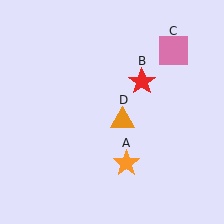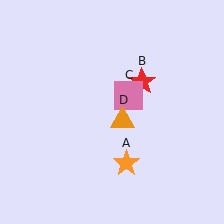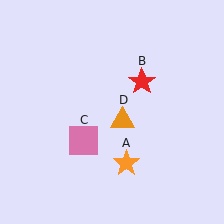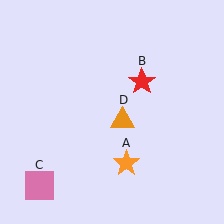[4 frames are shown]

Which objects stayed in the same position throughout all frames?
Orange star (object A) and red star (object B) and orange triangle (object D) remained stationary.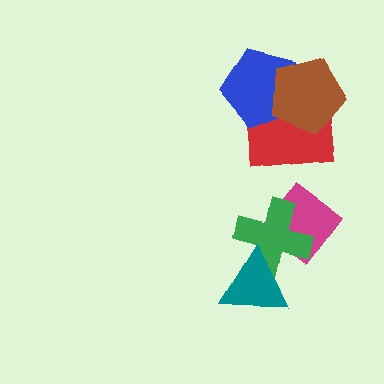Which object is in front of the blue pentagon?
The brown pentagon is in front of the blue pentagon.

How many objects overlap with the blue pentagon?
2 objects overlap with the blue pentagon.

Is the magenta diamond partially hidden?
Yes, it is partially covered by another shape.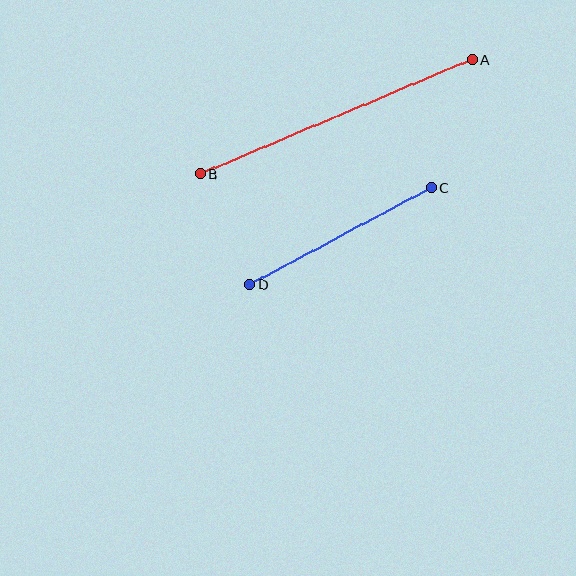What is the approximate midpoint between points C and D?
The midpoint is at approximately (340, 236) pixels.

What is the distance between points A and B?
The distance is approximately 294 pixels.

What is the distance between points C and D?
The distance is approximately 206 pixels.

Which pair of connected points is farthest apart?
Points A and B are farthest apart.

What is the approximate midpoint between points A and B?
The midpoint is at approximately (336, 117) pixels.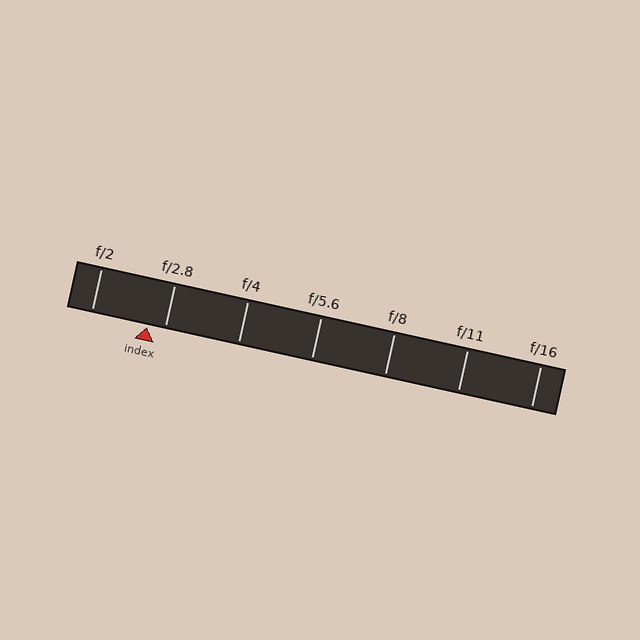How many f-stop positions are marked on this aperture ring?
There are 7 f-stop positions marked.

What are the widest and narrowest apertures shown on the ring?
The widest aperture shown is f/2 and the narrowest is f/16.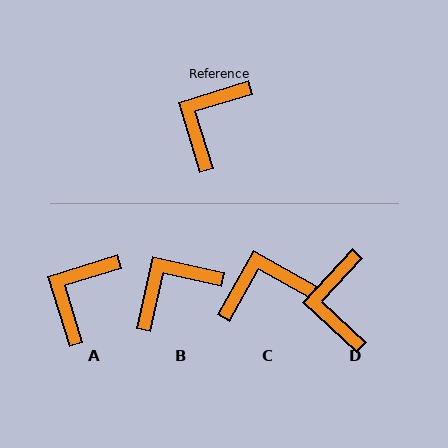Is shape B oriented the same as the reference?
No, it is off by about 30 degrees.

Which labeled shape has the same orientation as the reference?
A.